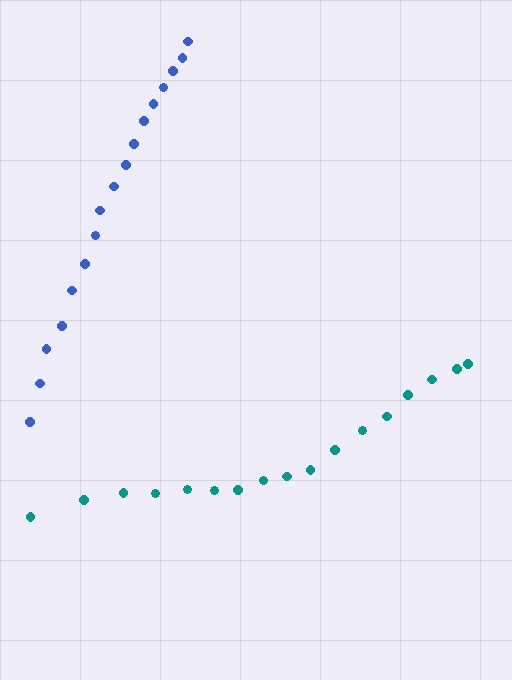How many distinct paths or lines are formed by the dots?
There are 2 distinct paths.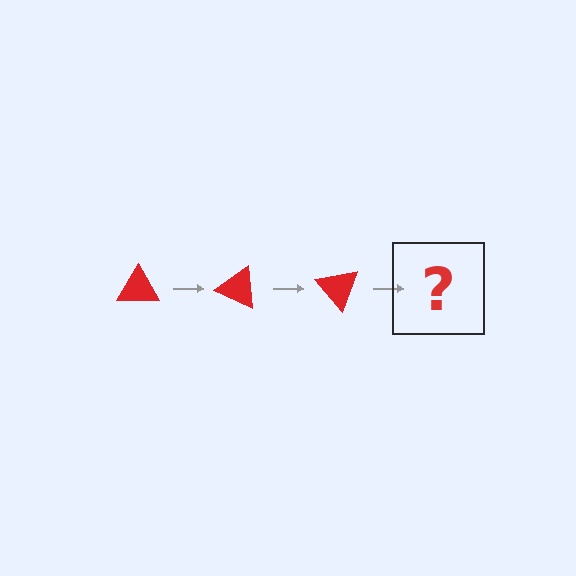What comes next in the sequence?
The next element should be a red triangle rotated 75 degrees.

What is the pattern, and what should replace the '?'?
The pattern is that the triangle rotates 25 degrees each step. The '?' should be a red triangle rotated 75 degrees.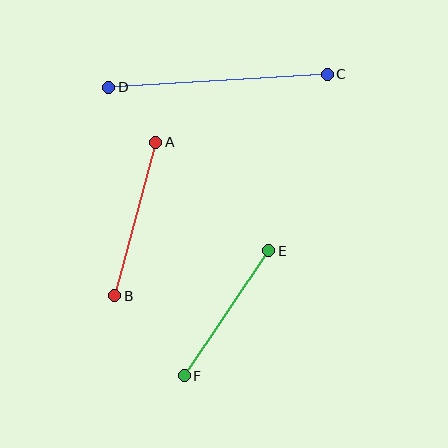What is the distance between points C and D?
The distance is approximately 219 pixels.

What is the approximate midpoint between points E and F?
The midpoint is at approximately (226, 313) pixels.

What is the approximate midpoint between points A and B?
The midpoint is at approximately (135, 219) pixels.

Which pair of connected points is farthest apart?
Points C and D are farthest apart.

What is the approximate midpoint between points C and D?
The midpoint is at approximately (218, 81) pixels.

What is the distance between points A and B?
The distance is approximately 159 pixels.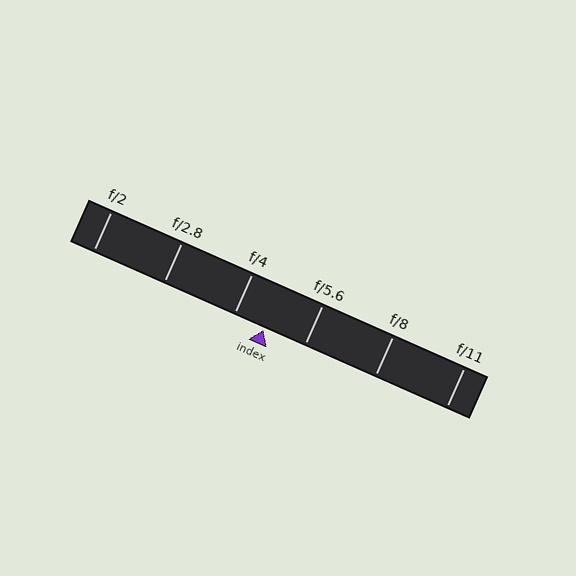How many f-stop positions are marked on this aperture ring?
There are 6 f-stop positions marked.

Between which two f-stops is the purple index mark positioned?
The index mark is between f/4 and f/5.6.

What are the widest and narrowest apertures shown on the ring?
The widest aperture shown is f/2 and the narrowest is f/11.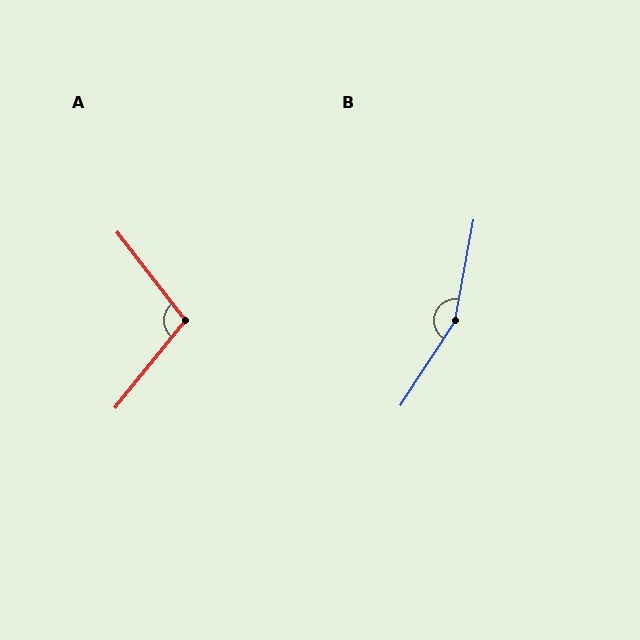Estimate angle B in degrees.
Approximately 158 degrees.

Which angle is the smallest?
A, at approximately 104 degrees.